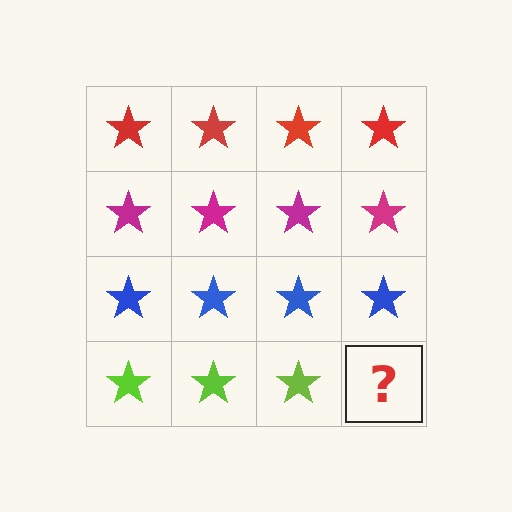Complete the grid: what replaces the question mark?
The question mark should be replaced with a lime star.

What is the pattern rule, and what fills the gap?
The rule is that each row has a consistent color. The gap should be filled with a lime star.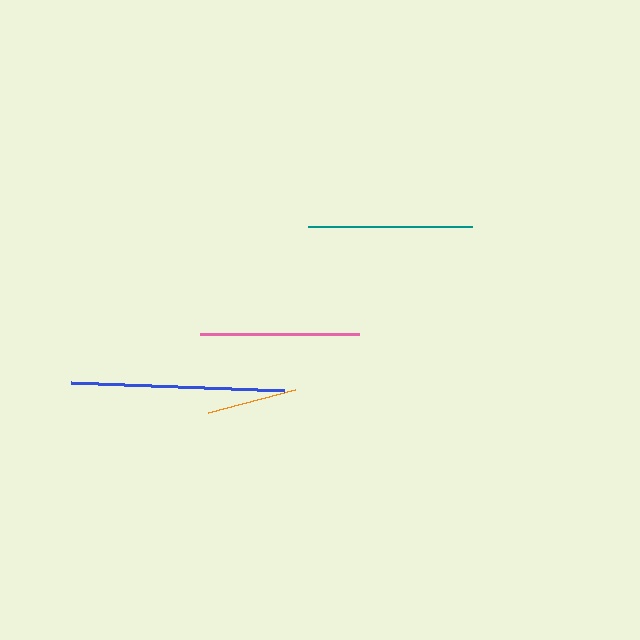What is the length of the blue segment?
The blue segment is approximately 213 pixels long.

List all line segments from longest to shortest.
From longest to shortest: blue, teal, pink, orange.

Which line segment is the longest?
The blue line is the longest at approximately 213 pixels.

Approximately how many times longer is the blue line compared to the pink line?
The blue line is approximately 1.3 times the length of the pink line.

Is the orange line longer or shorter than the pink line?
The pink line is longer than the orange line.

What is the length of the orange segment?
The orange segment is approximately 90 pixels long.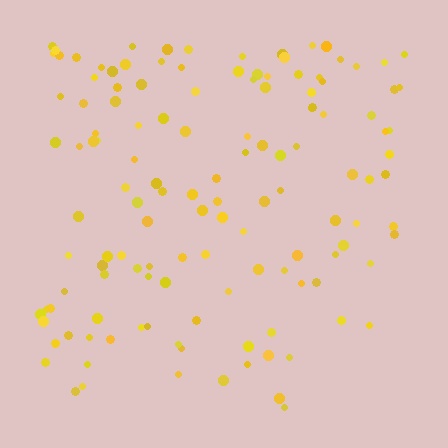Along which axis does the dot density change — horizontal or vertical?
Vertical.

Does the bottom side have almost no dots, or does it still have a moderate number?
Still a moderate number, just noticeably fewer than the top.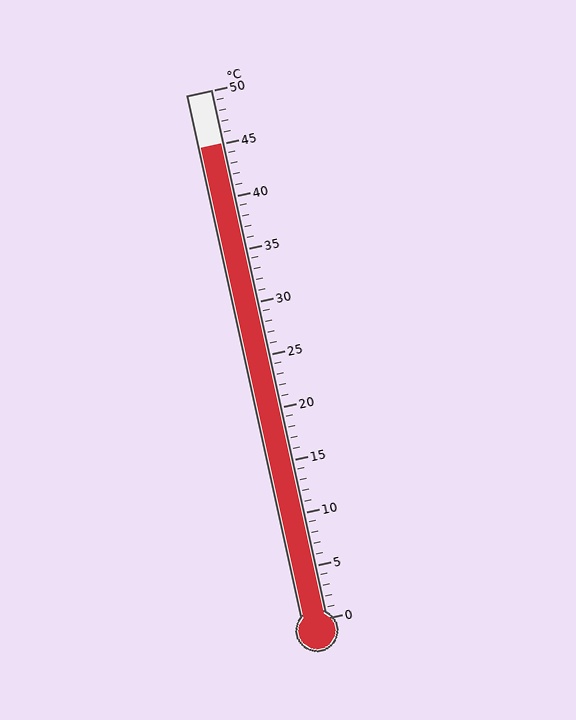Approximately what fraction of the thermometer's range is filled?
The thermometer is filled to approximately 90% of its range.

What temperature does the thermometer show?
The thermometer shows approximately 45°C.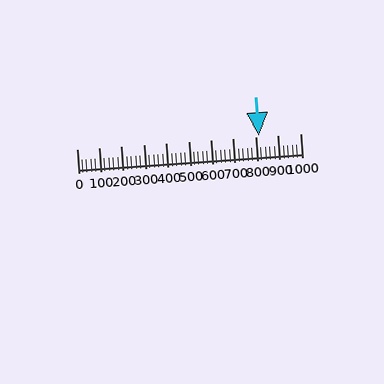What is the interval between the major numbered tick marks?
The major tick marks are spaced 100 units apart.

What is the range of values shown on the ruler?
The ruler shows values from 0 to 1000.